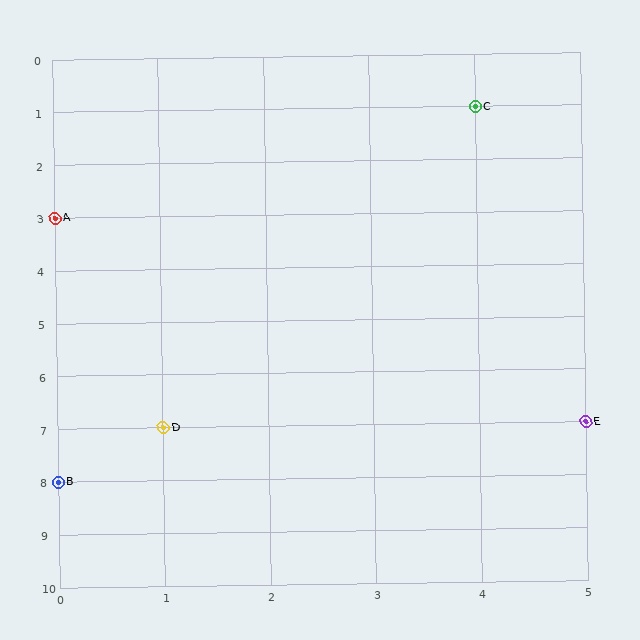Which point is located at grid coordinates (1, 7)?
Point D is at (1, 7).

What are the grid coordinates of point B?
Point B is at grid coordinates (0, 8).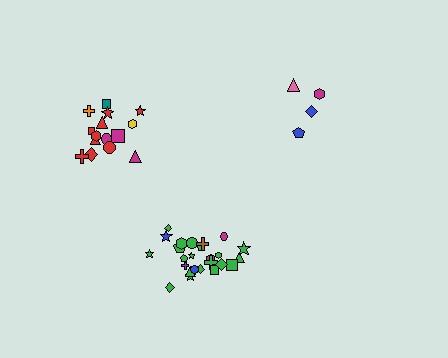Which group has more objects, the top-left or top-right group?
The top-left group.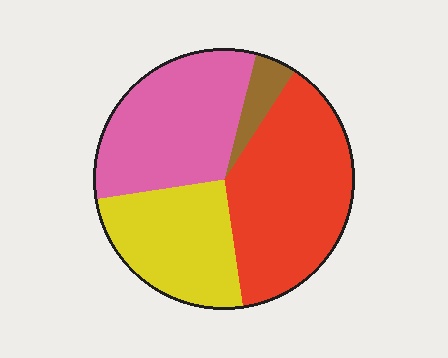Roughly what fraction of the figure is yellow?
Yellow takes up between a sixth and a third of the figure.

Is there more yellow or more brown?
Yellow.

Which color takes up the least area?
Brown, at roughly 5%.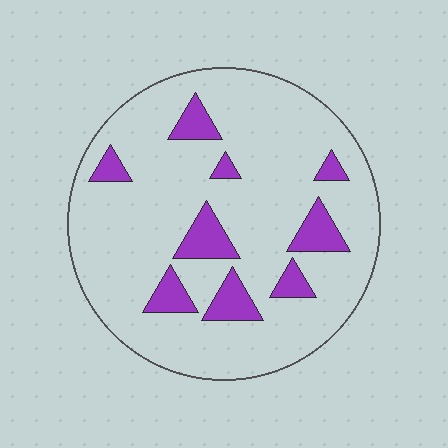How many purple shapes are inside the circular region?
9.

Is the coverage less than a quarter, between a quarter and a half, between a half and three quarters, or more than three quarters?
Less than a quarter.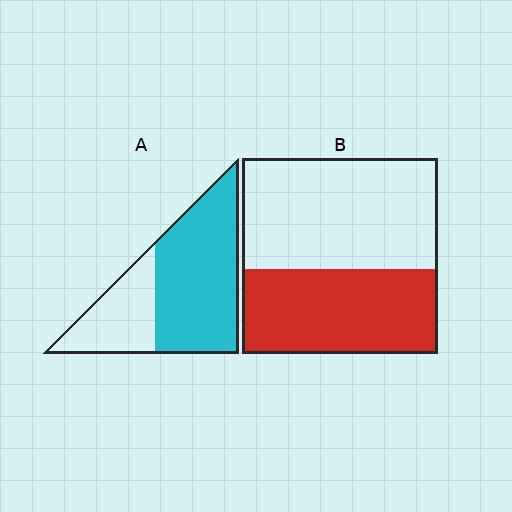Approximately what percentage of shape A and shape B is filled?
A is approximately 65% and B is approximately 45%.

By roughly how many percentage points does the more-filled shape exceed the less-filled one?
By roughly 25 percentage points (A over B).